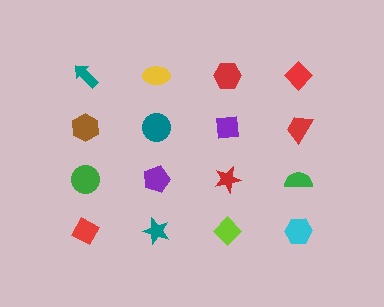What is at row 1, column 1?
A teal arrow.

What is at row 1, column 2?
A yellow ellipse.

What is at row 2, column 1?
A brown hexagon.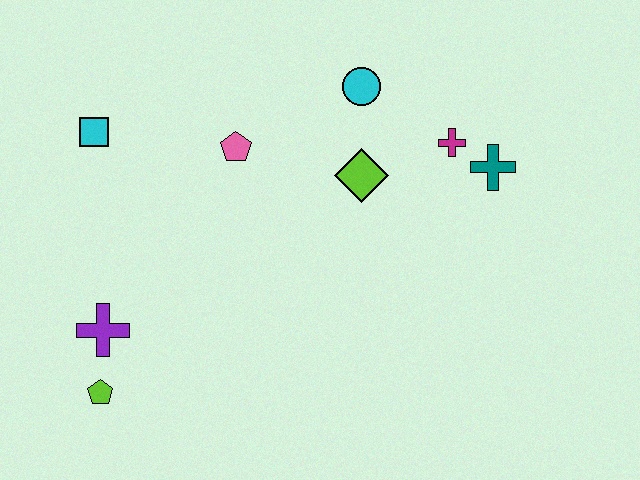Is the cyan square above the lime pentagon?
Yes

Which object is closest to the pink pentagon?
The lime diamond is closest to the pink pentagon.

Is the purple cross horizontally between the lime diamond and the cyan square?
Yes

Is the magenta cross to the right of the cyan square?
Yes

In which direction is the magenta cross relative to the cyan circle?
The magenta cross is to the right of the cyan circle.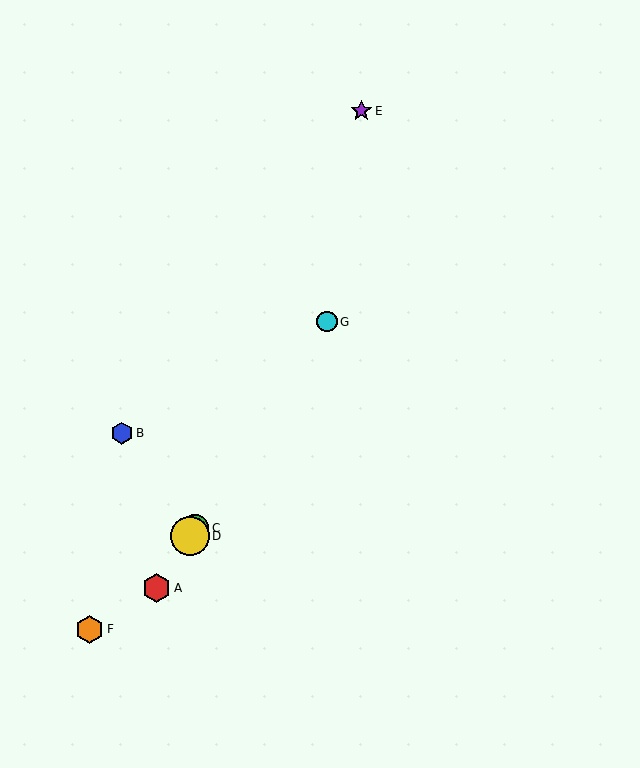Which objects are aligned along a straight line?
Objects A, C, D, G are aligned along a straight line.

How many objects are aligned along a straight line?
4 objects (A, C, D, G) are aligned along a straight line.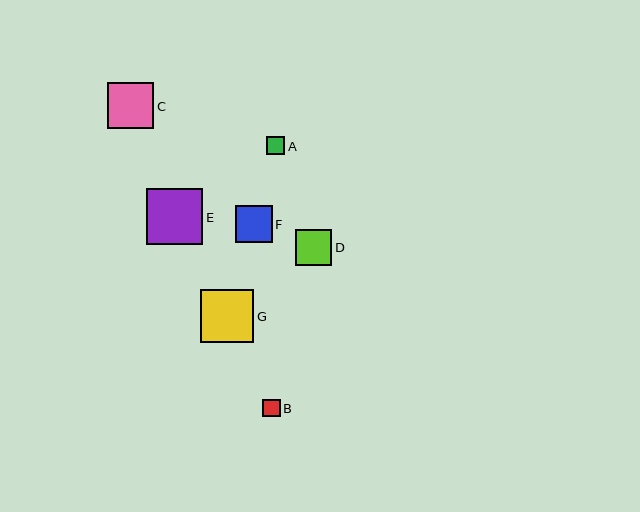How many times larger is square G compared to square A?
Square G is approximately 3.0 times the size of square A.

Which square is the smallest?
Square B is the smallest with a size of approximately 18 pixels.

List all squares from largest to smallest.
From largest to smallest: E, G, C, F, D, A, B.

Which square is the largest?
Square E is the largest with a size of approximately 56 pixels.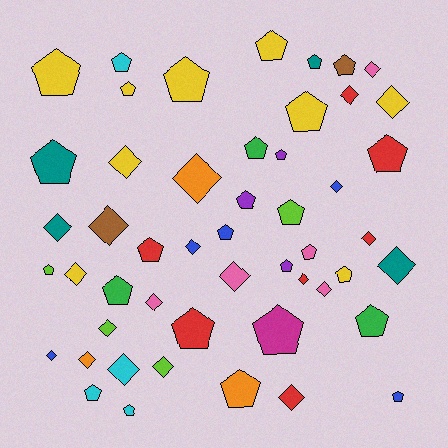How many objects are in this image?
There are 50 objects.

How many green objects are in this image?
There are 3 green objects.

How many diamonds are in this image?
There are 22 diamonds.